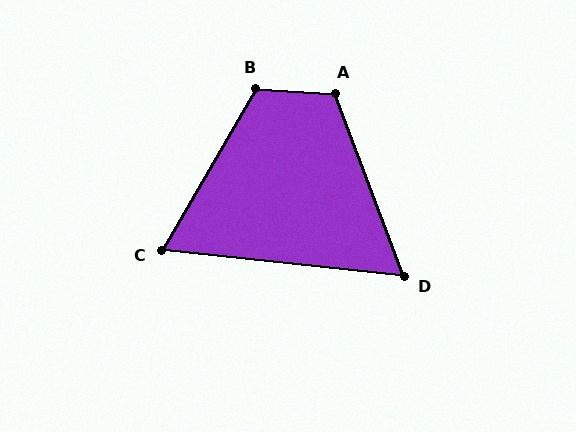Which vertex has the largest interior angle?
B, at approximately 117 degrees.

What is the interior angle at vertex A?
Approximately 114 degrees (obtuse).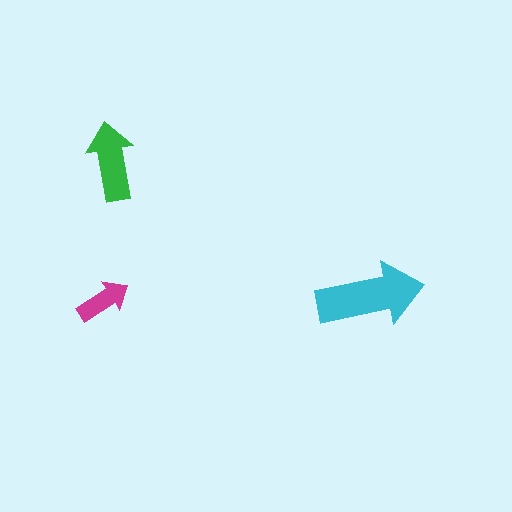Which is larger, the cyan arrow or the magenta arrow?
The cyan one.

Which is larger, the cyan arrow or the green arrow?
The cyan one.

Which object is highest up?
The green arrow is topmost.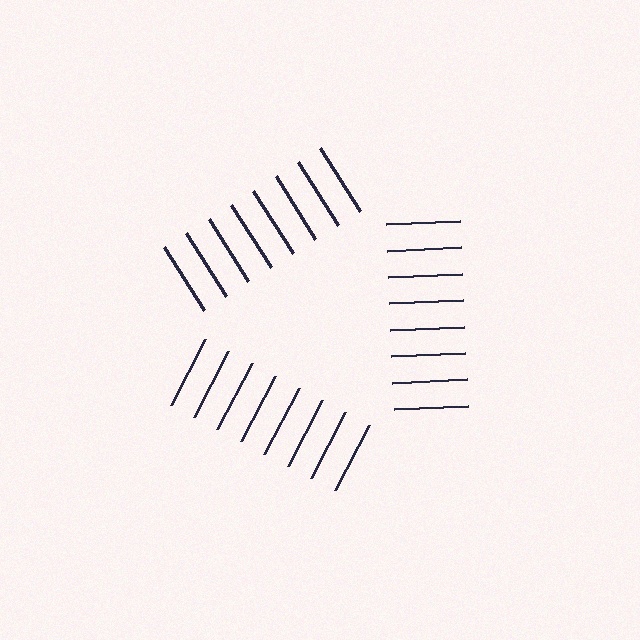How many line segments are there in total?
24 — 8 along each of the 3 edges.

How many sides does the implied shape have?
3 sides — the line-ends trace a triangle.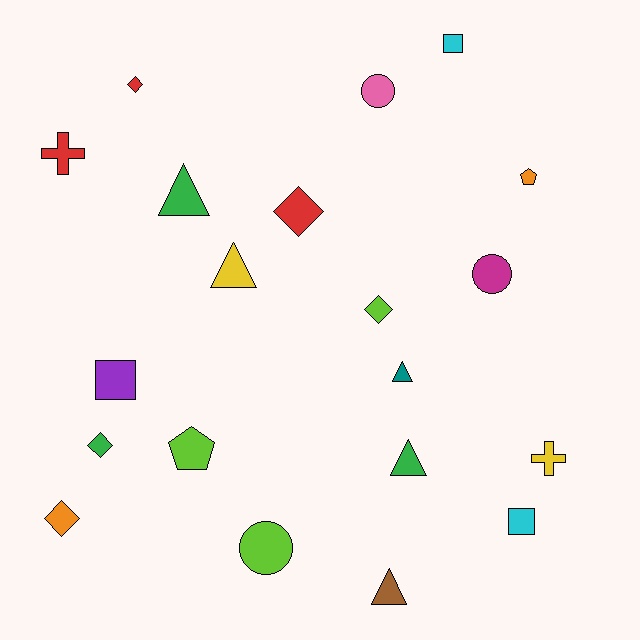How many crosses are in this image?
There are 2 crosses.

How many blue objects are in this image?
There are no blue objects.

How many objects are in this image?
There are 20 objects.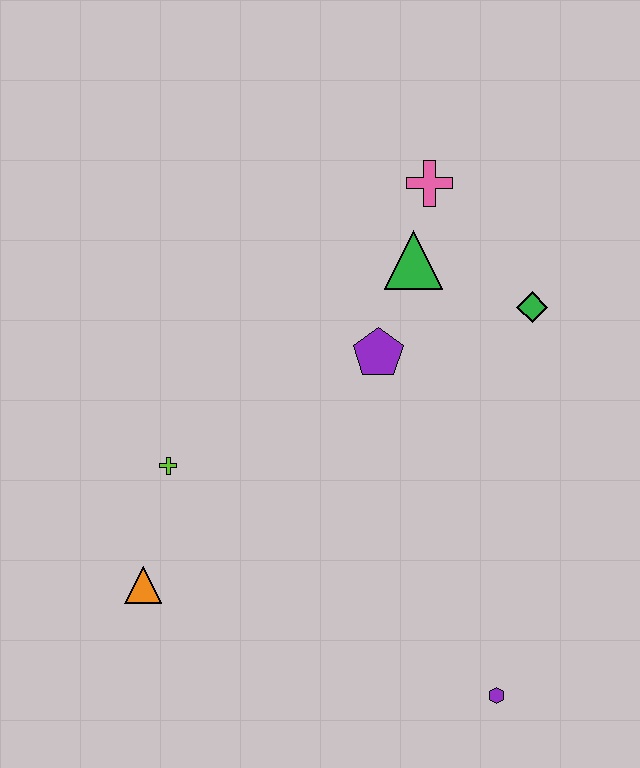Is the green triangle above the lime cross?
Yes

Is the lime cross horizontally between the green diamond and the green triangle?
No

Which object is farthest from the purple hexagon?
The pink cross is farthest from the purple hexagon.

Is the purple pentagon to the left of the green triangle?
Yes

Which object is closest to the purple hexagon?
The purple pentagon is closest to the purple hexagon.